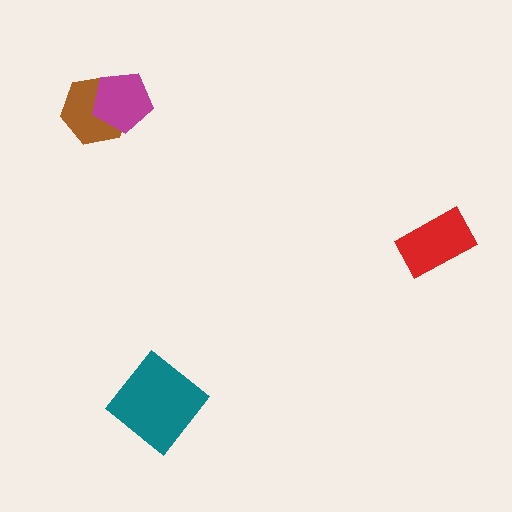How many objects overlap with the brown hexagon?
1 object overlaps with the brown hexagon.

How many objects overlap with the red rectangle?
0 objects overlap with the red rectangle.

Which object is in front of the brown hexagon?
The magenta pentagon is in front of the brown hexagon.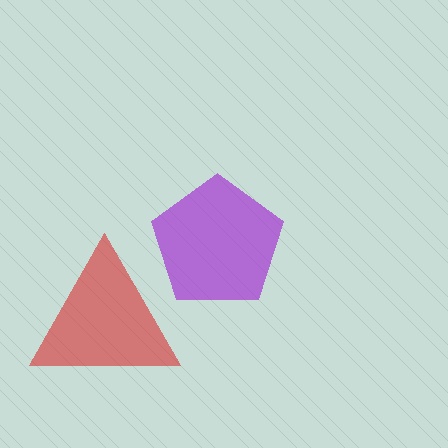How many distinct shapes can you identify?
There are 2 distinct shapes: a purple pentagon, a red triangle.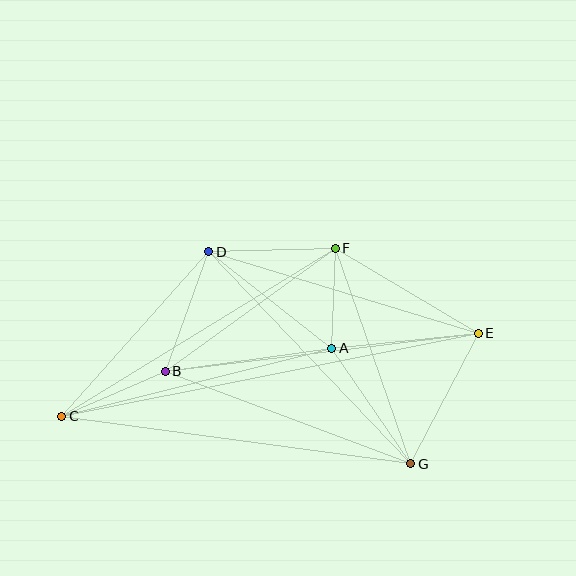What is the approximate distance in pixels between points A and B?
The distance between A and B is approximately 168 pixels.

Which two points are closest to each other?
Points A and F are closest to each other.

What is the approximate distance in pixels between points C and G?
The distance between C and G is approximately 353 pixels.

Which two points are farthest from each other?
Points C and E are farthest from each other.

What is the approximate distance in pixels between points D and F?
The distance between D and F is approximately 127 pixels.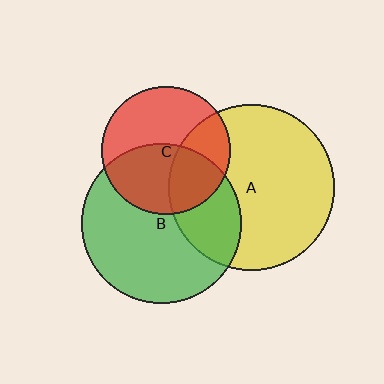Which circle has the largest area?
Circle A (yellow).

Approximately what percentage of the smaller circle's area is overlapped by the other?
Approximately 35%.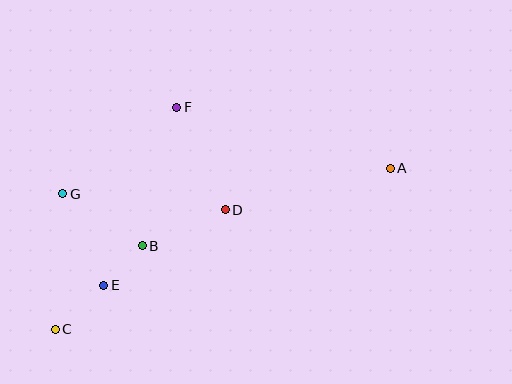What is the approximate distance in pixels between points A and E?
The distance between A and E is approximately 310 pixels.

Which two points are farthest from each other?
Points A and C are farthest from each other.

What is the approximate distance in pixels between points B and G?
The distance between B and G is approximately 95 pixels.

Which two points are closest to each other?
Points B and E are closest to each other.